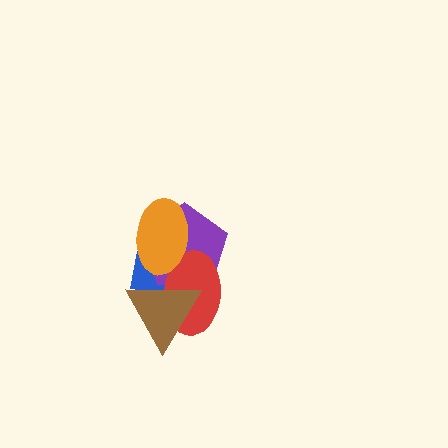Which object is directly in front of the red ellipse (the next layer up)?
The orange ellipse is directly in front of the red ellipse.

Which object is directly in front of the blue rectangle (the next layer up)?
The purple pentagon is directly in front of the blue rectangle.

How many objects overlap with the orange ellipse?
3 objects overlap with the orange ellipse.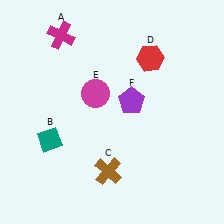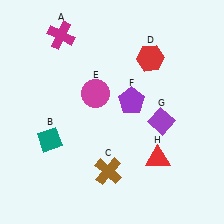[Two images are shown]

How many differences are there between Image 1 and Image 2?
There are 2 differences between the two images.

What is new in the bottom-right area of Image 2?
A purple diamond (G) was added in the bottom-right area of Image 2.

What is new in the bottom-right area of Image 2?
A red triangle (H) was added in the bottom-right area of Image 2.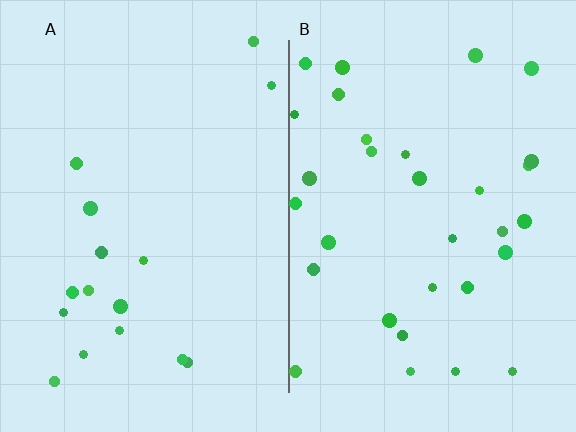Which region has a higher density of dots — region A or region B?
B (the right).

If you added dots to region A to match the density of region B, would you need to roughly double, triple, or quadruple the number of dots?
Approximately double.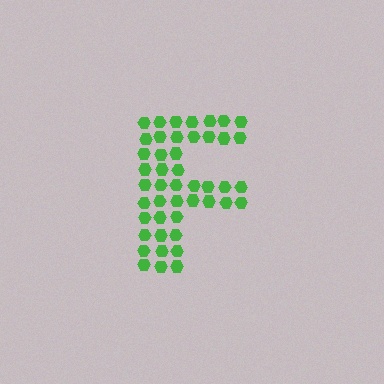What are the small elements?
The small elements are hexagons.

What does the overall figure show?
The overall figure shows the letter F.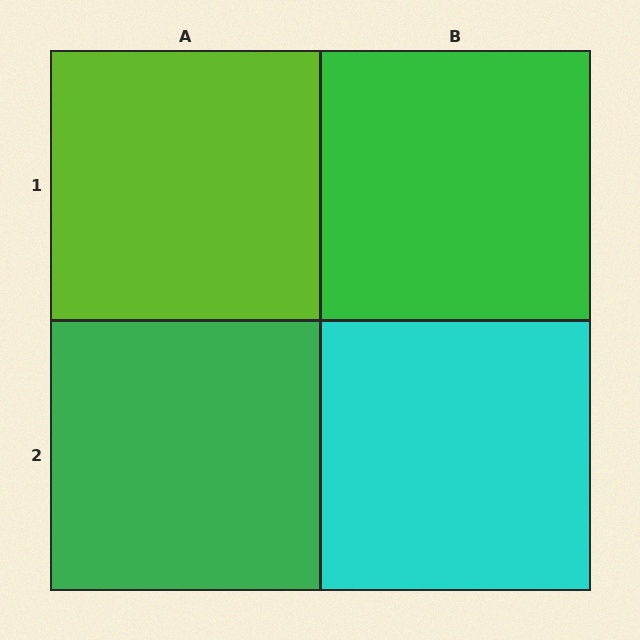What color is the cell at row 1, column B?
Green.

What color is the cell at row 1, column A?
Lime.